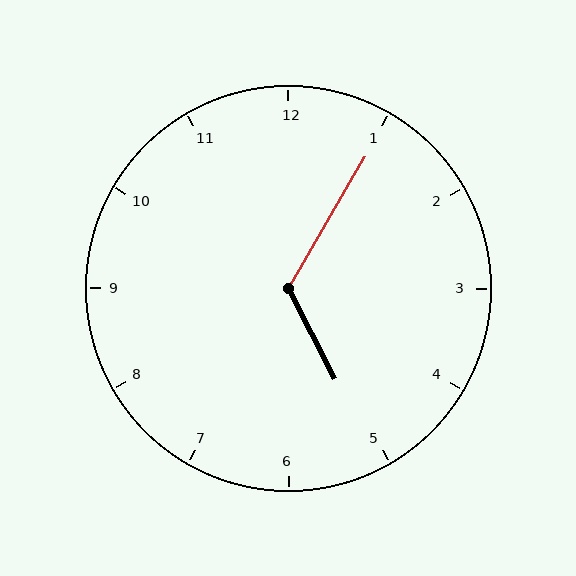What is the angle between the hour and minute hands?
Approximately 122 degrees.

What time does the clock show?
5:05.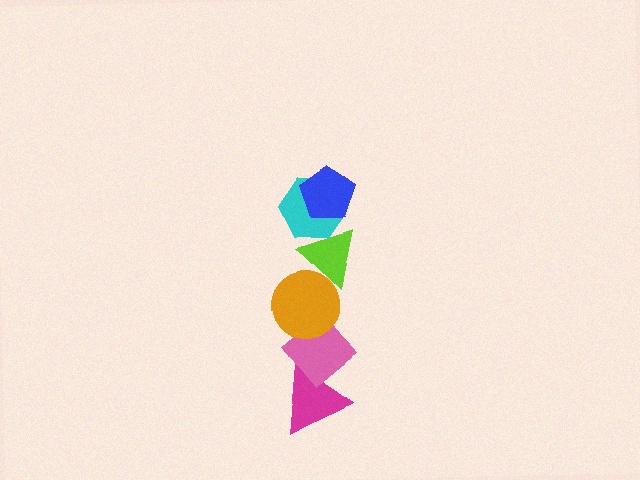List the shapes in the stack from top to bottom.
From top to bottom: the blue pentagon, the cyan hexagon, the lime triangle, the orange circle, the pink diamond, the magenta triangle.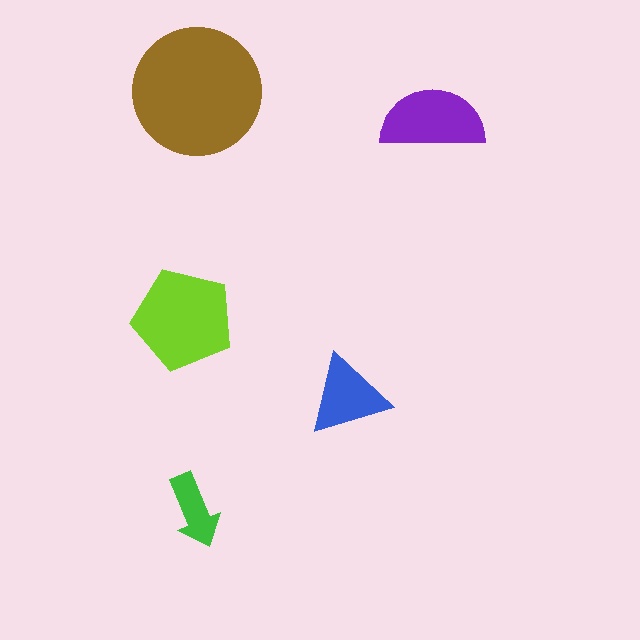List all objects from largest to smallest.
The brown circle, the lime pentagon, the purple semicircle, the blue triangle, the green arrow.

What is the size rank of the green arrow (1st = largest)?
5th.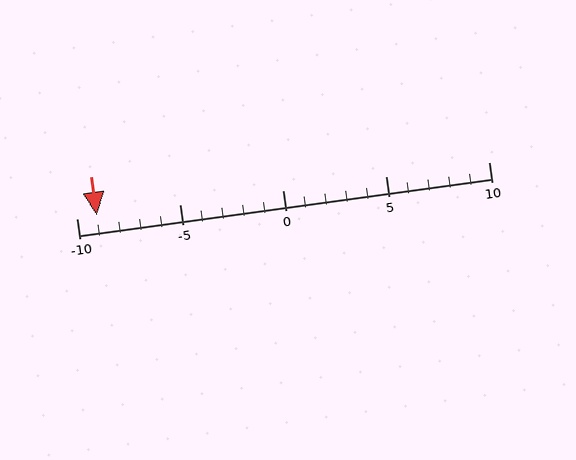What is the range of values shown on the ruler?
The ruler shows values from -10 to 10.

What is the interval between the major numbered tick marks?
The major tick marks are spaced 5 units apart.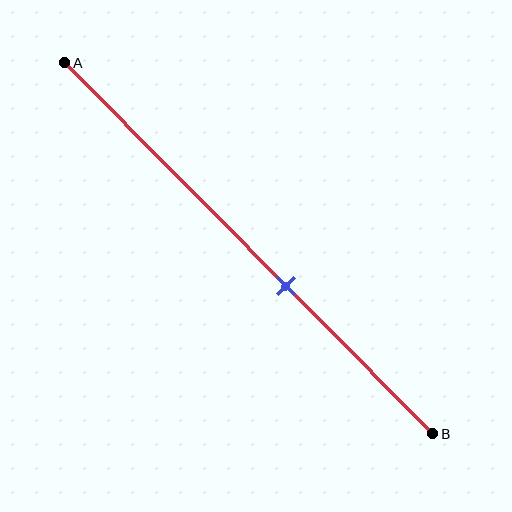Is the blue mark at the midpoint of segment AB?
No, the mark is at about 60% from A, not at the 50% midpoint.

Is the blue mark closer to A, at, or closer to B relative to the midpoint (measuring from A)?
The blue mark is closer to point B than the midpoint of segment AB.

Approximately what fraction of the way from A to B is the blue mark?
The blue mark is approximately 60% of the way from A to B.